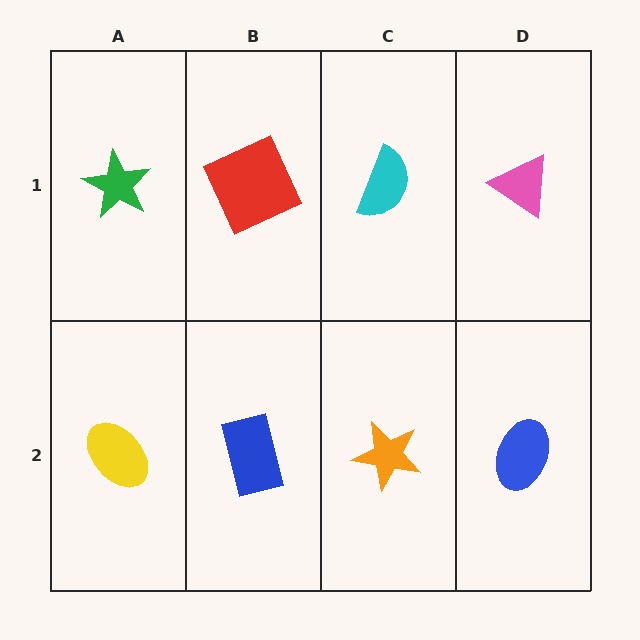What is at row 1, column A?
A green star.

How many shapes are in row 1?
4 shapes.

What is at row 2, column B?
A blue rectangle.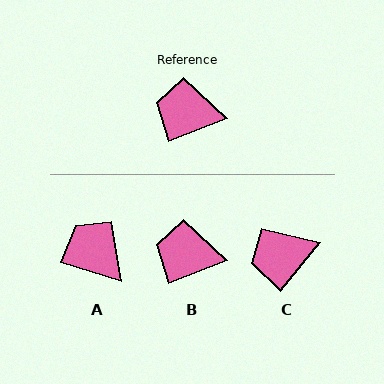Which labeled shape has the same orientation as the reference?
B.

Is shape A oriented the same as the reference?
No, it is off by about 38 degrees.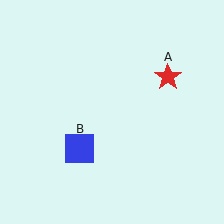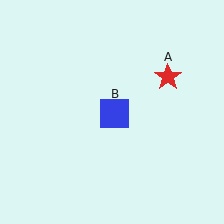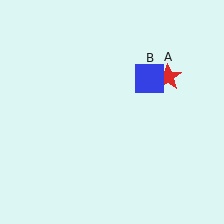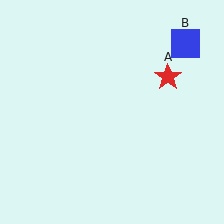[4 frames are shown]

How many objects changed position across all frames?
1 object changed position: blue square (object B).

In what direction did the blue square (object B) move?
The blue square (object B) moved up and to the right.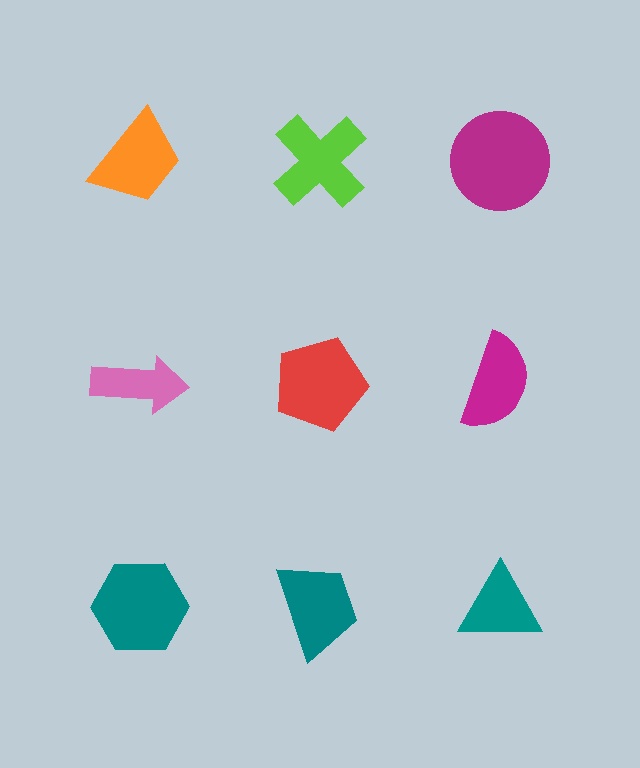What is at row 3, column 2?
A teal trapezoid.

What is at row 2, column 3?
A magenta semicircle.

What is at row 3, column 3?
A teal triangle.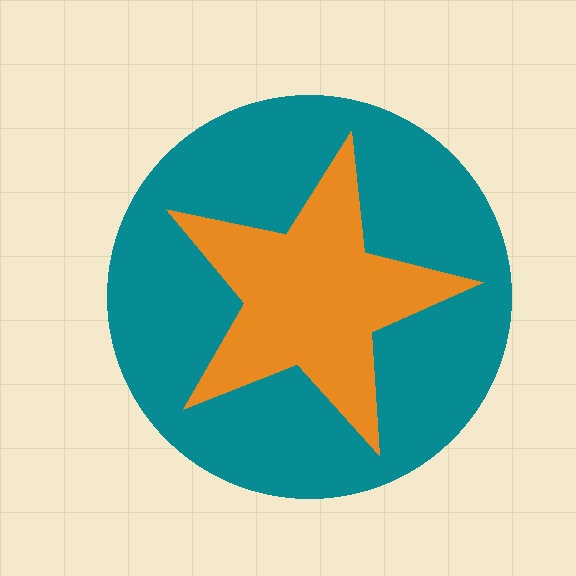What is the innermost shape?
The orange star.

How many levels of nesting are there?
2.